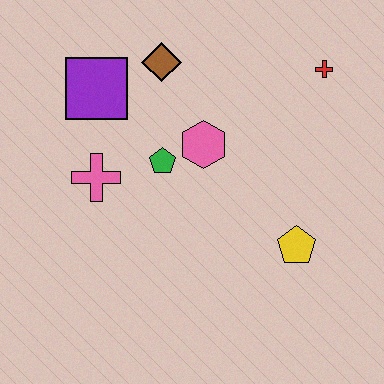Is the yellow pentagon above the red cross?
No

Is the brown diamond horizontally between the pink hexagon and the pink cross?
Yes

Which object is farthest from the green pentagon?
The red cross is farthest from the green pentagon.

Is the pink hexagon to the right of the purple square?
Yes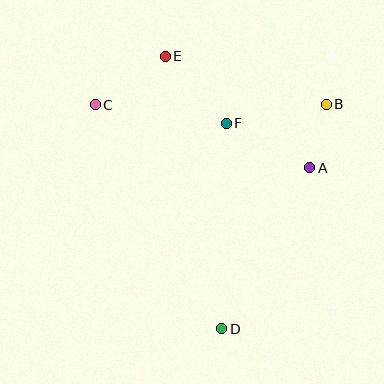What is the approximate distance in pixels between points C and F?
The distance between C and F is approximately 132 pixels.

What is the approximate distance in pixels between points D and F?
The distance between D and F is approximately 205 pixels.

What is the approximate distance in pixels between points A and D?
The distance between A and D is approximately 184 pixels.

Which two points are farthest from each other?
Points D and E are farthest from each other.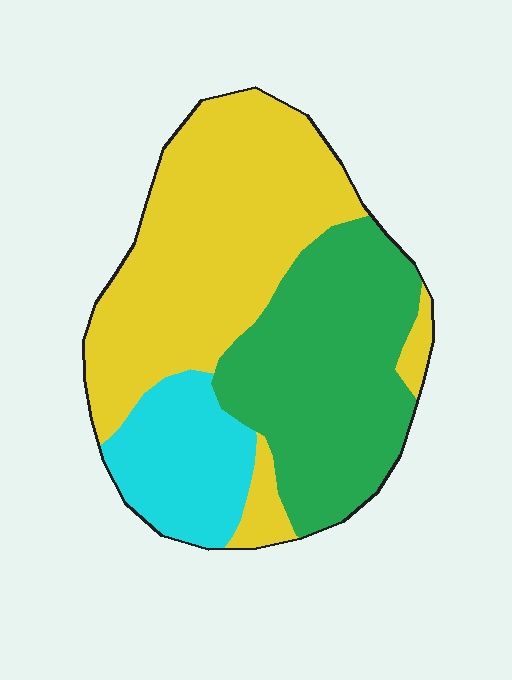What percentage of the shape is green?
Green takes up about three eighths (3/8) of the shape.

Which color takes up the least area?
Cyan, at roughly 15%.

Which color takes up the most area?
Yellow, at roughly 50%.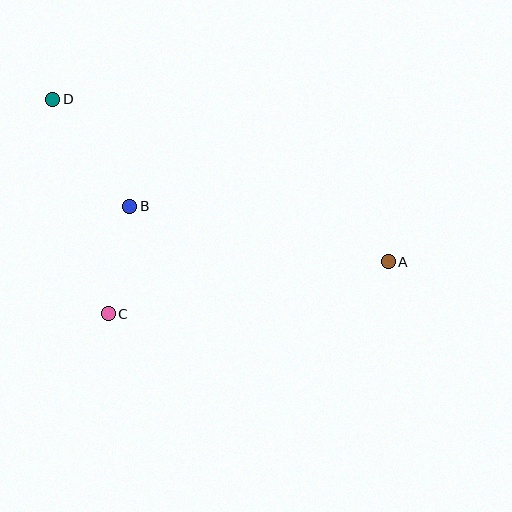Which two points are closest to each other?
Points B and C are closest to each other.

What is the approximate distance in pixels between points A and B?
The distance between A and B is approximately 264 pixels.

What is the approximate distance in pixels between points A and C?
The distance between A and C is approximately 285 pixels.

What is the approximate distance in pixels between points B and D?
The distance between B and D is approximately 132 pixels.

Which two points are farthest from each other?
Points A and D are farthest from each other.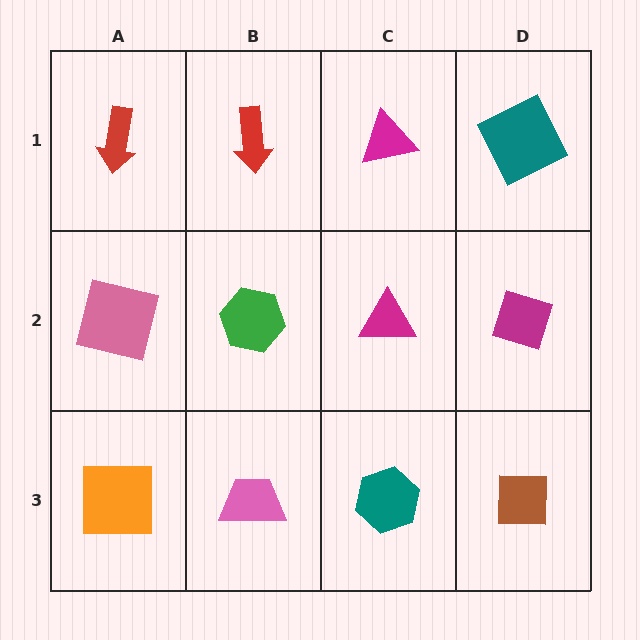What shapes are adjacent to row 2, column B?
A red arrow (row 1, column B), a pink trapezoid (row 3, column B), a pink square (row 2, column A), a magenta triangle (row 2, column C).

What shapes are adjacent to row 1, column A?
A pink square (row 2, column A), a red arrow (row 1, column B).